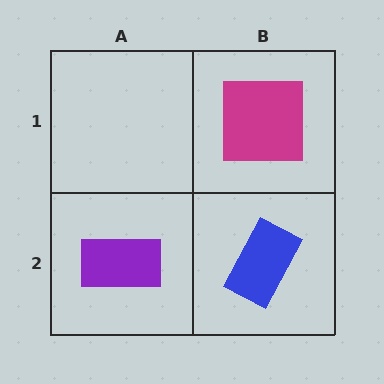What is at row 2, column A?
A purple rectangle.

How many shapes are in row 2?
2 shapes.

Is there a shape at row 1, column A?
No, that cell is empty.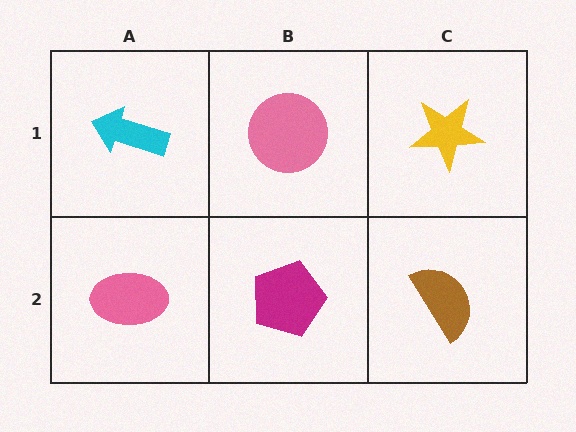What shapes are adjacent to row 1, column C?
A brown semicircle (row 2, column C), a pink circle (row 1, column B).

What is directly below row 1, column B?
A magenta pentagon.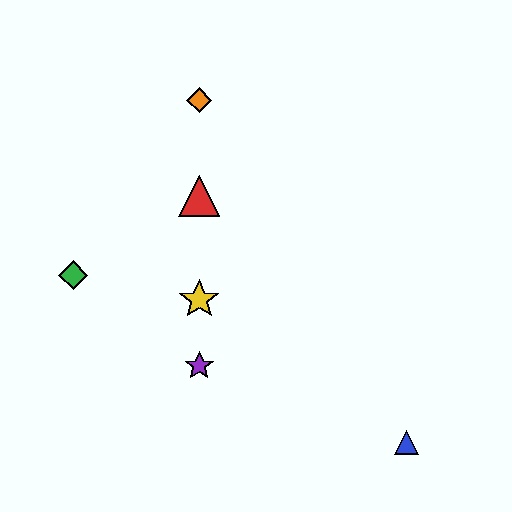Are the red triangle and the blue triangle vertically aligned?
No, the red triangle is at x≈199 and the blue triangle is at x≈407.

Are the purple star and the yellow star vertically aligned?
Yes, both are at x≈199.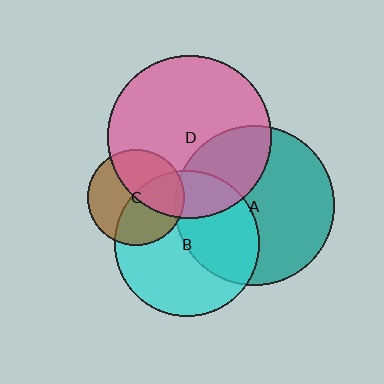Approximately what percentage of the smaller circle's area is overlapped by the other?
Approximately 40%.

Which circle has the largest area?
Circle D (pink).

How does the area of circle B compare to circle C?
Approximately 2.3 times.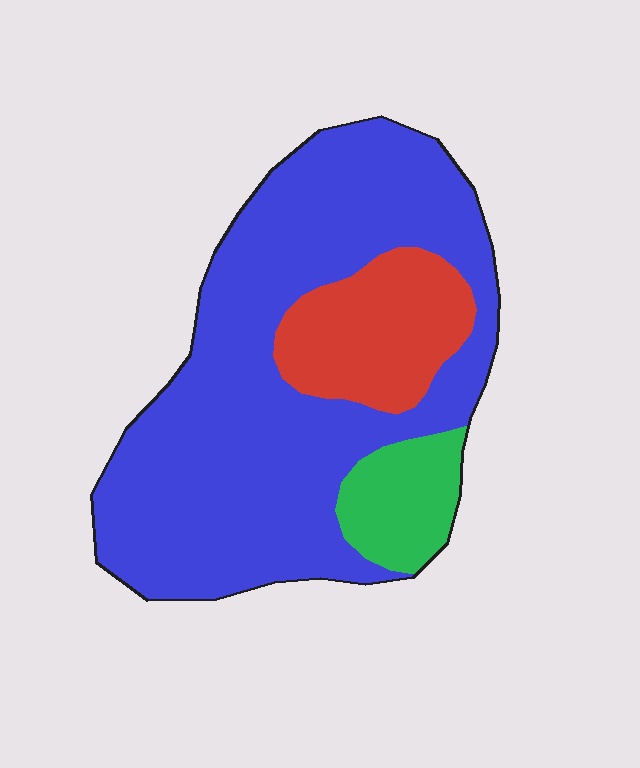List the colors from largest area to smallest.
From largest to smallest: blue, red, green.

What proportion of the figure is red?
Red covers about 15% of the figure.